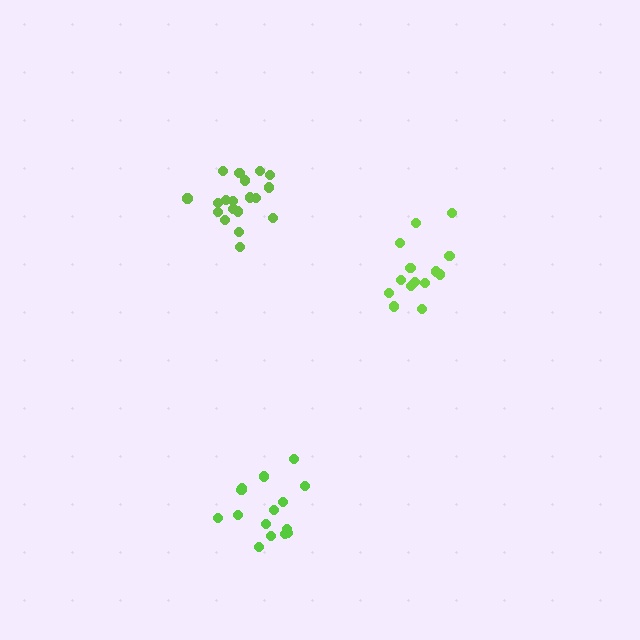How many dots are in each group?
Group 1: 15 dots, Group 2: 14 dots, Group 3: 19 dots (48 total).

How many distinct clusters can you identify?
There are 3 distinct clusters.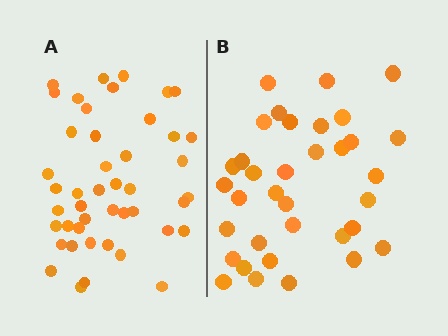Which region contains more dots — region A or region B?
Region A (the left region) has more dots.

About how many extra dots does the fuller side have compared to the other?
Region A has roughly 10 or so more dots than region B.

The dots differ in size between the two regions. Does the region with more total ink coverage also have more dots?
No. Region B has more total ink coverage because its dots are larger, but region A actually contains more individual dots. Total area can be misleading — the number of items is what matters here.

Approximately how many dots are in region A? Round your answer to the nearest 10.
About 40 dots. (The exact count is 45, which rounds to 40.)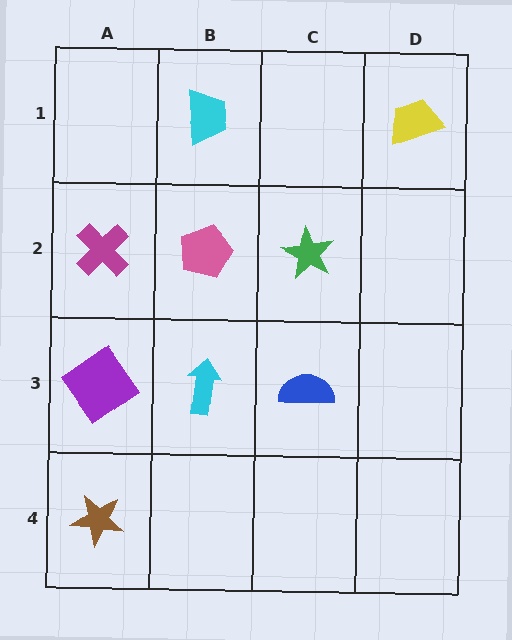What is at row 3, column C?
A blue semicircle.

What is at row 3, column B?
A cyan arrow.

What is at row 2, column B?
A pink pentagon.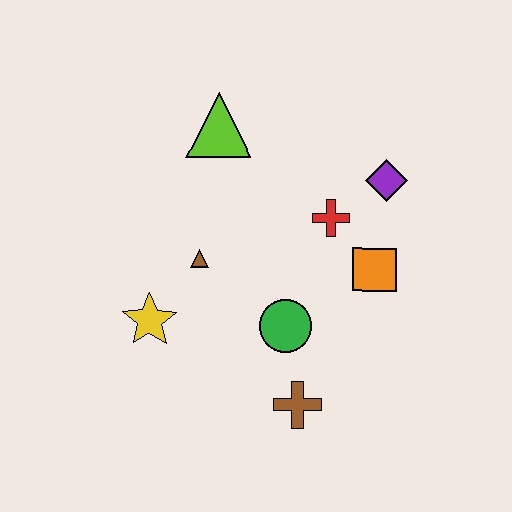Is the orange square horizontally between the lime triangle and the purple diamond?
Yes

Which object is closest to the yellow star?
The brown triangle is closest to the yellow star.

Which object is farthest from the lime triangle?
The brown cross is farthest from the lime triangle.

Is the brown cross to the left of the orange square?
Yes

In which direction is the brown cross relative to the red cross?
The brown cross is below the red cross.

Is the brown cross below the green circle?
Yes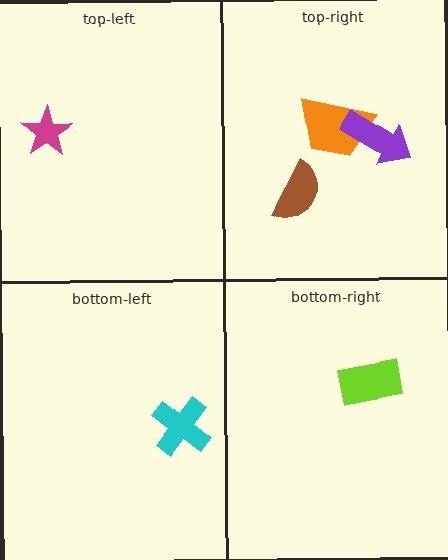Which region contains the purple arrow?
The top-right region.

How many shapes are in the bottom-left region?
1.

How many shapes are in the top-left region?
1.